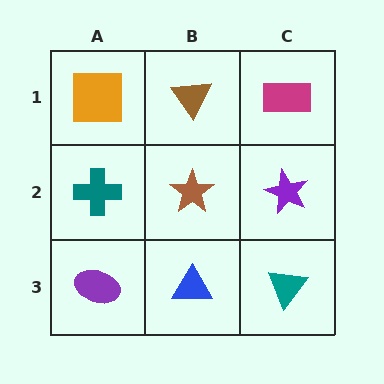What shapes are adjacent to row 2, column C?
A magenta rectangle (row 1, column C), a teal triangle (row 3, column C), a brown star (row 2, column B).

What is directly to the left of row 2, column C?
A brown star.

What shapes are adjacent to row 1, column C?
A purple star (row 2, column C), a brown triangle (row 1, column B).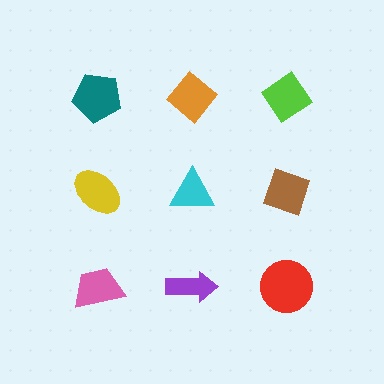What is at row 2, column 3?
A brown diamond.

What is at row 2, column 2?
A cyan triangle.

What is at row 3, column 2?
A purple arrow.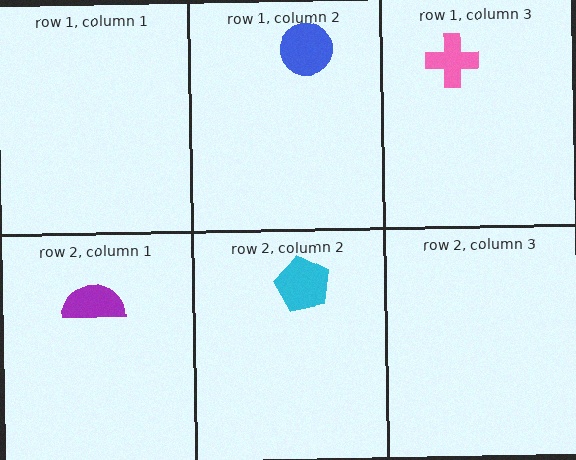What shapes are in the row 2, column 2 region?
The cyan pentagon.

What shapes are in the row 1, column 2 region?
The blue circle.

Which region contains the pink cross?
The row 1, column 3 region.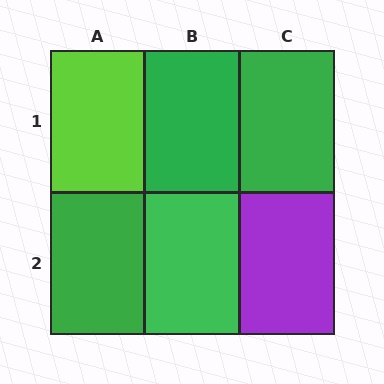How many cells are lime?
1 cell is lime.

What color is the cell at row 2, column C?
Purple.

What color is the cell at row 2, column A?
Green.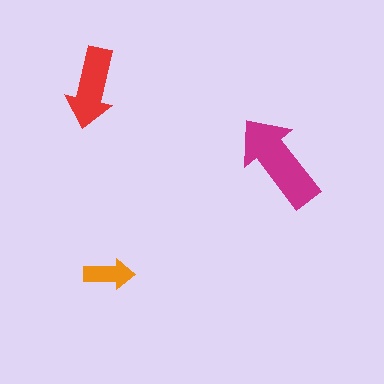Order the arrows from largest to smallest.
the magenta one, the red one, the orange one.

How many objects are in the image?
There are 3 objects in the image.